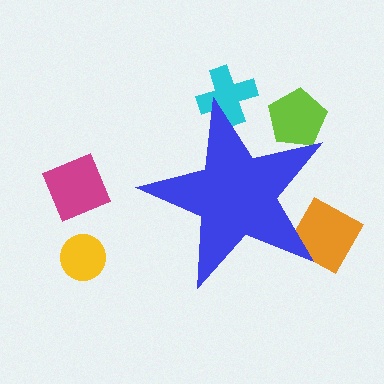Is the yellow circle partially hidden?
No, the yellow circle is fully visible.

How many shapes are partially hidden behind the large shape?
3 shapes are partially hidden.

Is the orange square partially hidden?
Yes, the orange square is partially hidden behind the blue star.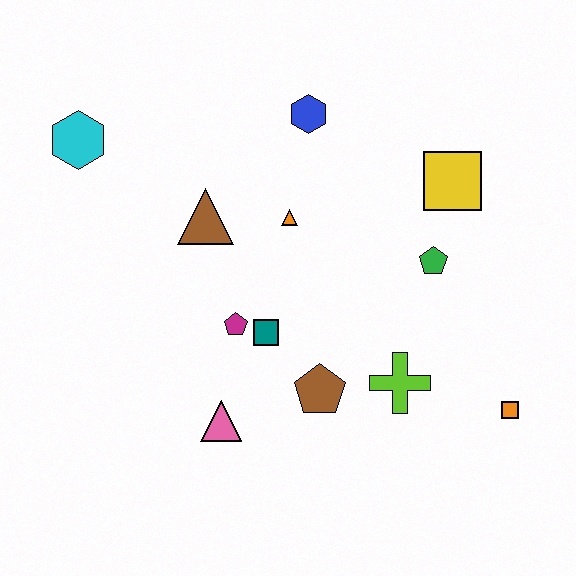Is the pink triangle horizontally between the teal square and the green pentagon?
No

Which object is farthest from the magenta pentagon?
The orange square is farthest from the magenta pentagon.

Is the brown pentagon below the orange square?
No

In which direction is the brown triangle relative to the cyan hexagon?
The brown triangle is to the right of the cyan hexagon.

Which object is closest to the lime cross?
The brown pentagon is closest to the lime cross.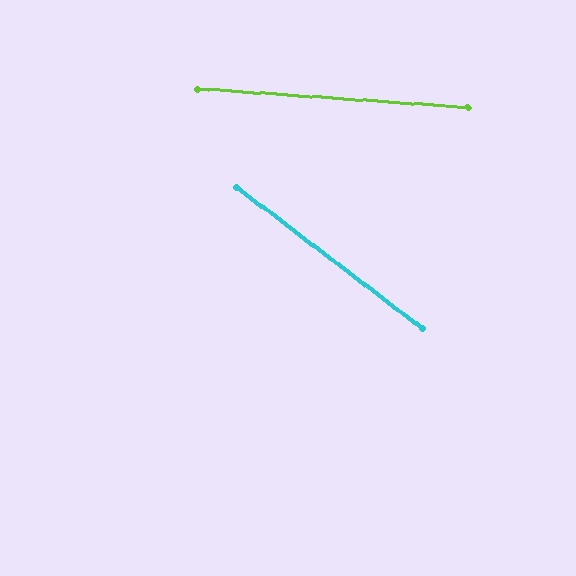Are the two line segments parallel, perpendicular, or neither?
Neither parallel nor perpendicular — they differ by about 33°.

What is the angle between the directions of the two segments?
Approximately 33 degrees.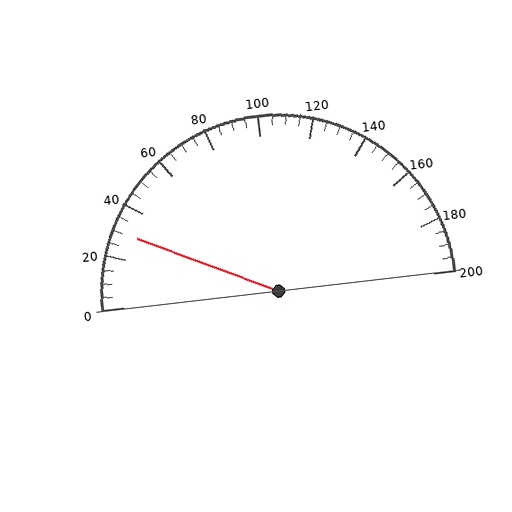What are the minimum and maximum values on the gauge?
The gauge ranges from 0 to 200.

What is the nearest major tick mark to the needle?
The nearest major tick mark is 40.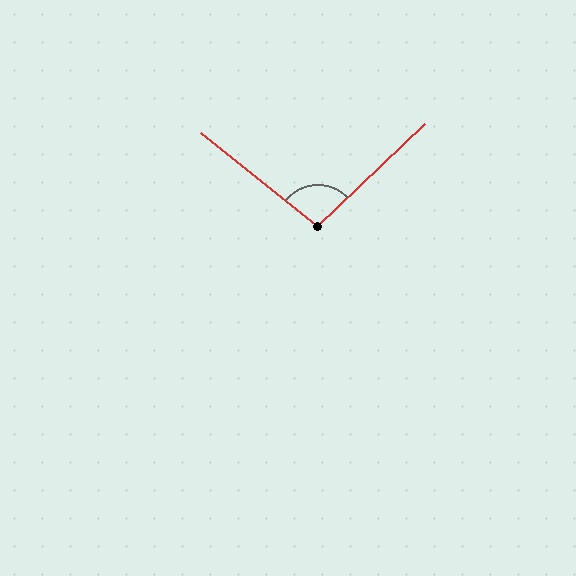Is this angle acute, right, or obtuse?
It is obtuse.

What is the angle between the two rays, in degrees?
Approximately 98 degrees.